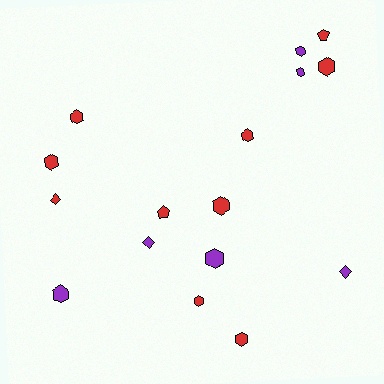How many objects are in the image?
There are 16 objects.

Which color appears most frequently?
Red, with 10 objects.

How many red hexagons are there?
There are 7 red hexagons.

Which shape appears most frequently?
Hexagon, with 11 objects.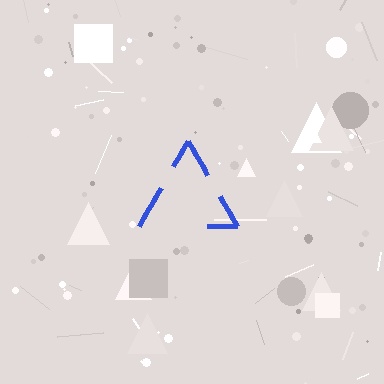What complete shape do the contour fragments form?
The contour fragments form a triangle.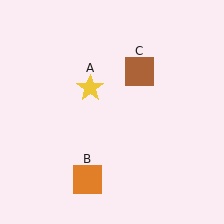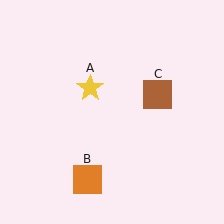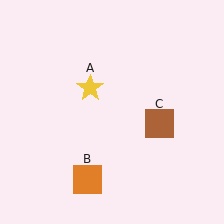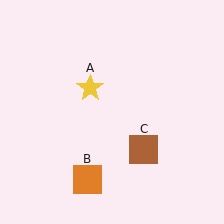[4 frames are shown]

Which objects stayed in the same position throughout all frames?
Yellow star (object A) and orange square (object B) remained stationary.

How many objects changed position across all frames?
1 object changed position: brown square (object C).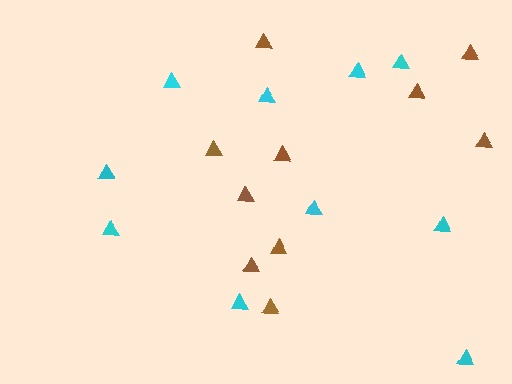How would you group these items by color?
There are 2 groups: one group of cyan triangles (10) and one group of brown triangles (10).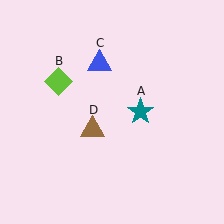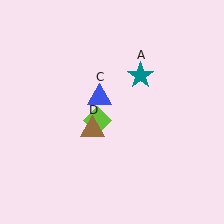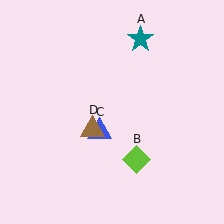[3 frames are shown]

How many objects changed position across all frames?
3 objects changed position: teal star (object A), lime diamond (object B), blue triangle (object C).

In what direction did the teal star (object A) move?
The teal star (object A) moved up.